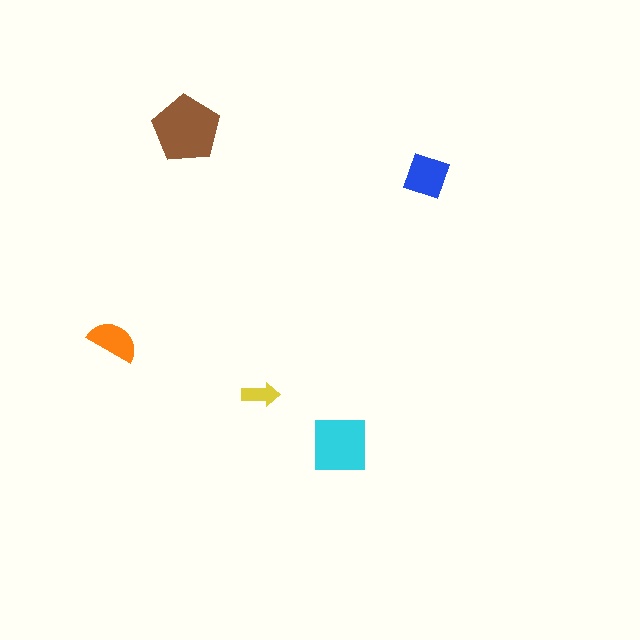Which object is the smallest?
The yellow arrow.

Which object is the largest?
The brown pentagon.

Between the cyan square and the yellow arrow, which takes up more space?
The cyan square.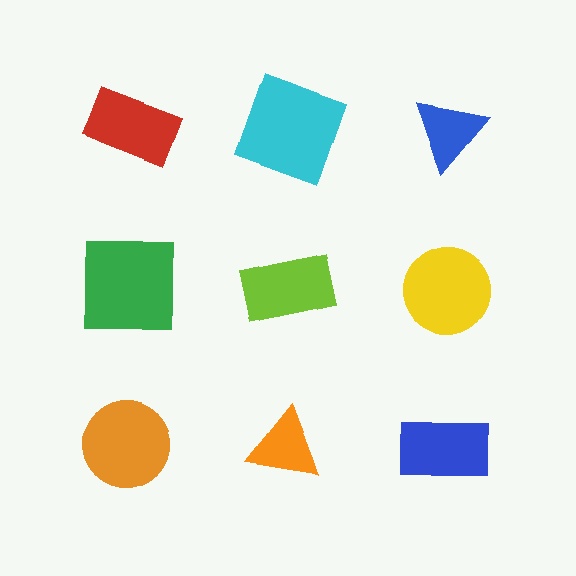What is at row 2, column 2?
A lime rectangle.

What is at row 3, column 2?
An orange triangle.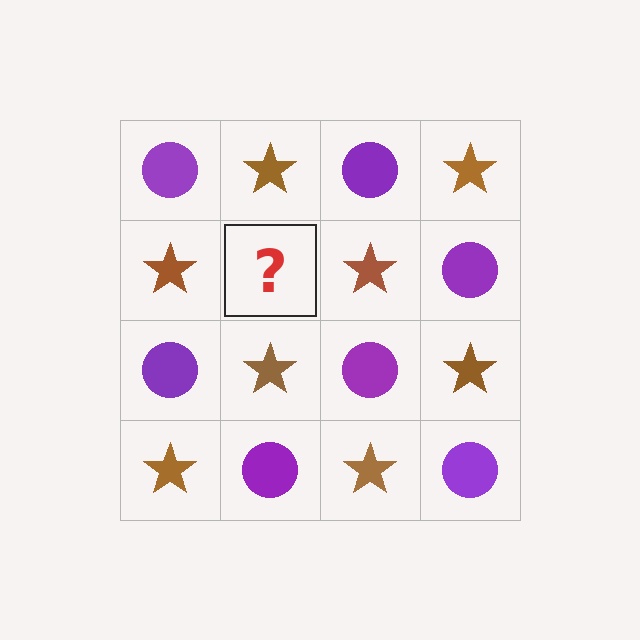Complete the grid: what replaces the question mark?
The question mark should be replaced with a purple circle.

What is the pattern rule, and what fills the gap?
The rule is that it alternates purple circle and brown star in a checkerboard pattern. The gap should be filled with a purple circle.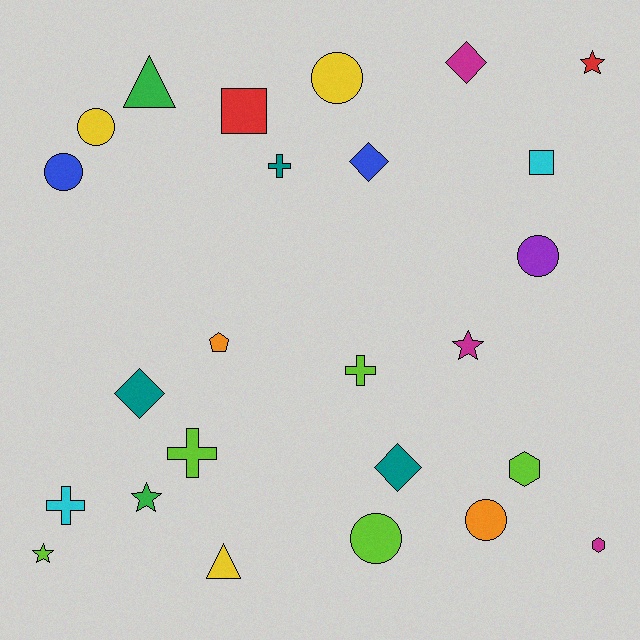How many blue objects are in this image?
There are 2 blue objects.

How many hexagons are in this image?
There are 2 hexagons.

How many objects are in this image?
There are 25 objects.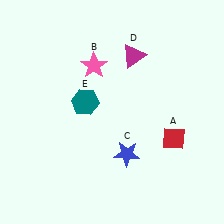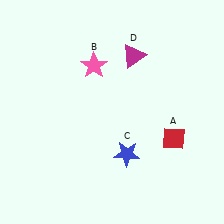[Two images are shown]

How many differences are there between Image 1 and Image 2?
There is 1 difference between the two images.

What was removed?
The teal hexagon (E) was removed in Image 2.